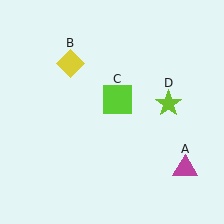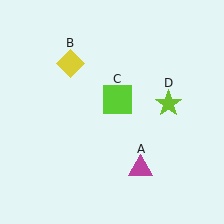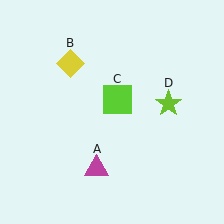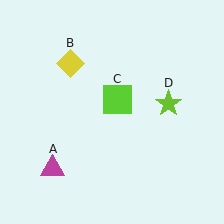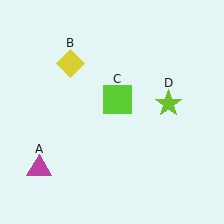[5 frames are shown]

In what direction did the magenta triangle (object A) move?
The magenta triangle (object A) moved left.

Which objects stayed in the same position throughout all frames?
Yellow diamond (object B) and lime square (object C) and lime star (object D) remained stationary.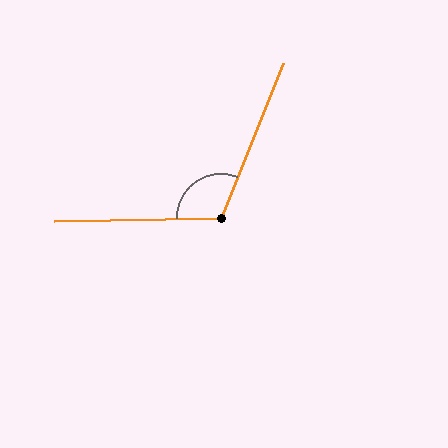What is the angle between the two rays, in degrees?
Approximately 113 degrees.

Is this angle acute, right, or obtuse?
It is obtuse.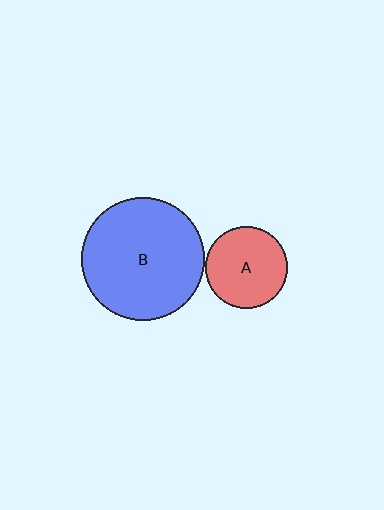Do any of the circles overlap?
No, none of the circles overlap.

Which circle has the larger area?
Circle B (blue).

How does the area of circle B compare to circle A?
Approximately 2.3 times.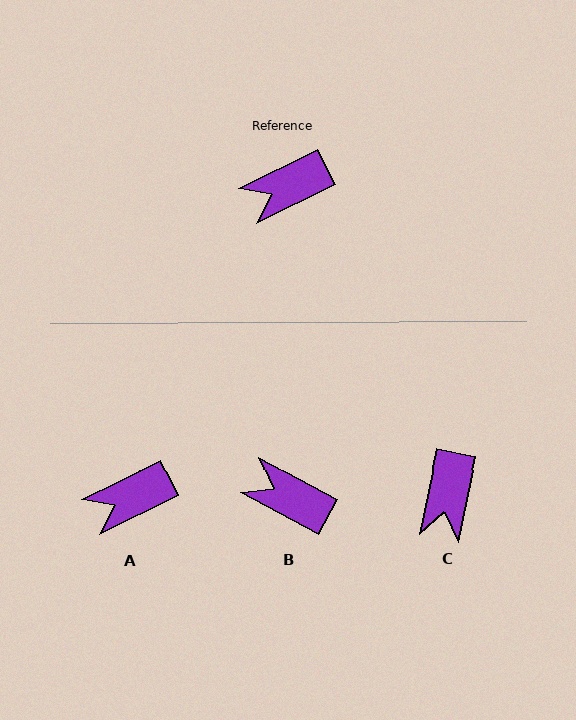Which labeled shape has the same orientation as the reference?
A.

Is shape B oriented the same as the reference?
No, it is off by about 55 degrees.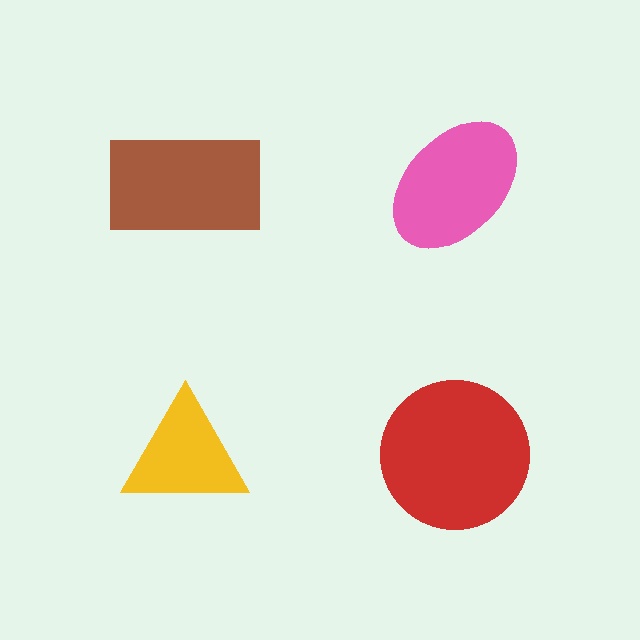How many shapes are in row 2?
2 shapes.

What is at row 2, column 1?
A yellow triangle.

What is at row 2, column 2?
A red circle.